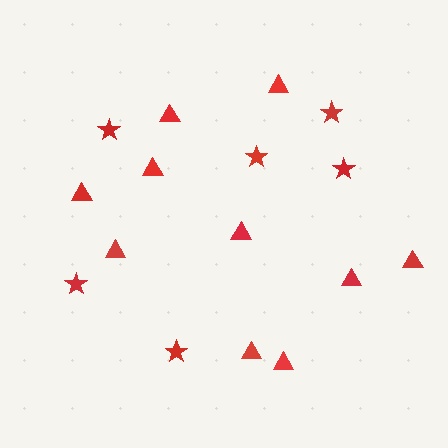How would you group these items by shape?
There are 2 groups: one group of stars (6) and one group of triangles (10).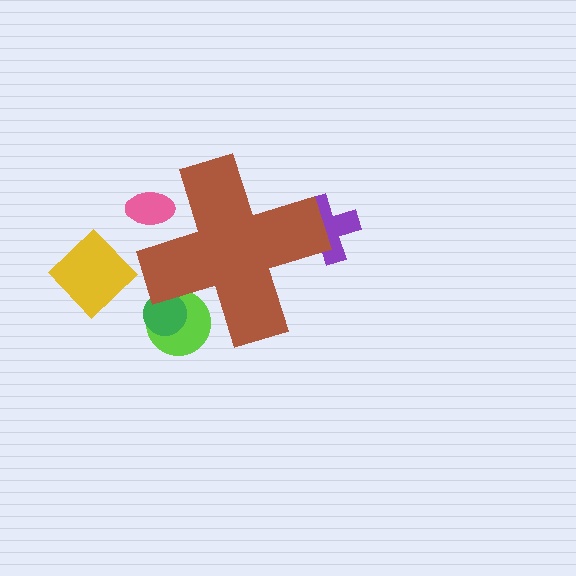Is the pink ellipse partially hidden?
Yes, the pink ellipse is partially hidden behind the brown cross.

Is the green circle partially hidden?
Yes, the green circle is partially hidden behind the brown cross.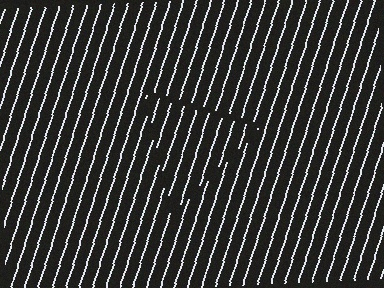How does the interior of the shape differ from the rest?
The interior of the shape contains the same grating, shifted by half a period — the contour is defined by the phase discontinuity where line-ends from the inner and outer gratings abut.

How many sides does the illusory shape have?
3 sides — the line-ends trace a triangle.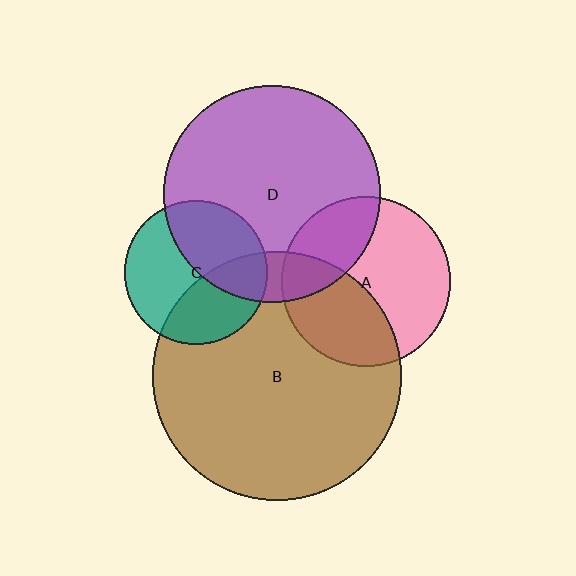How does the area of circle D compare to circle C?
Approximately 2.3 times.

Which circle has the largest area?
Circle B (brown).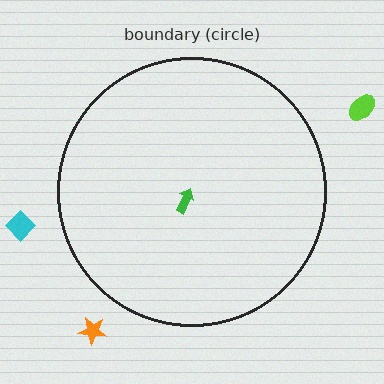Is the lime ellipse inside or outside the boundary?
Outside.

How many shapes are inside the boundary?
1 inside, 3 outside.